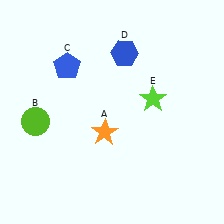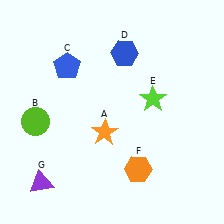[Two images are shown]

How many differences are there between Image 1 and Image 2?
There are 2 differences between the two images.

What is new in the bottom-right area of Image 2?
An orange hexagon (F) was added in the bottom-right area of Image 2.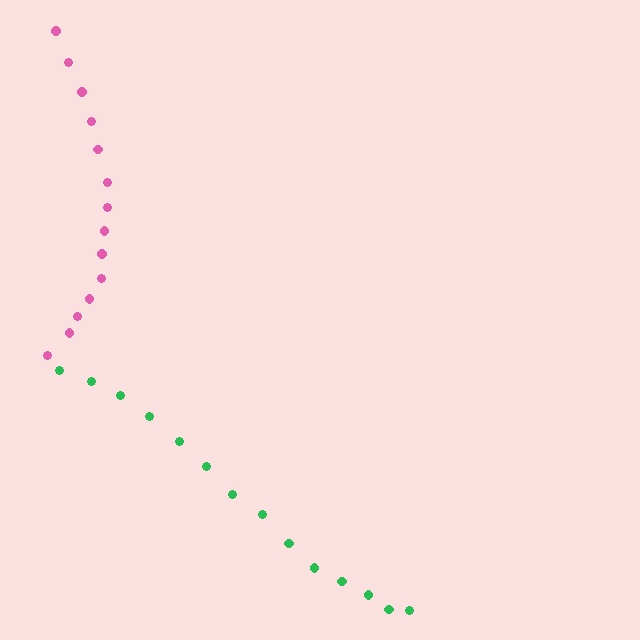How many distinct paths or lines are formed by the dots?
There are 2 distinct paths.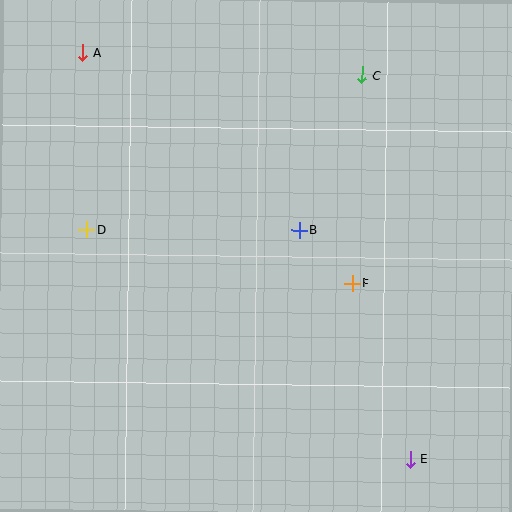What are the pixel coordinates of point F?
Point F is at (352, 283).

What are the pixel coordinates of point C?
Point C is at (362, 75).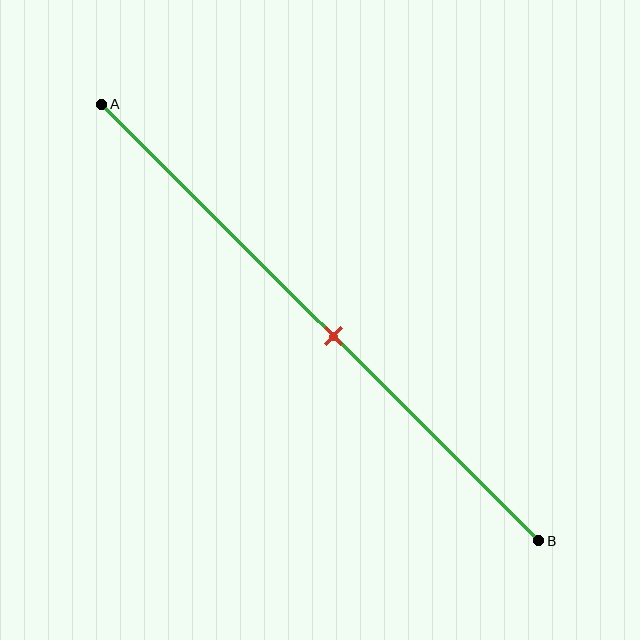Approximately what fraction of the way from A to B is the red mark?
The red mark is approximately 55% of the way from A to B.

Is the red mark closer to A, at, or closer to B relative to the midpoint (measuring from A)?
The red mark is closer to point B than the midpoint of segment AB.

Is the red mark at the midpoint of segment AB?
No, the mark is at about 55% from A, not at the 50% midpoint.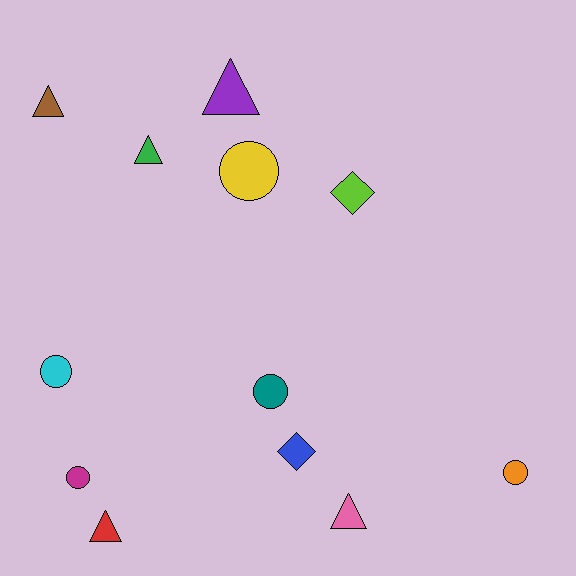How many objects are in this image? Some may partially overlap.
There are 12 objects.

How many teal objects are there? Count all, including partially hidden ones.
There is 1 teal object.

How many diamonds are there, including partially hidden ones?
There are 2 diamonds.